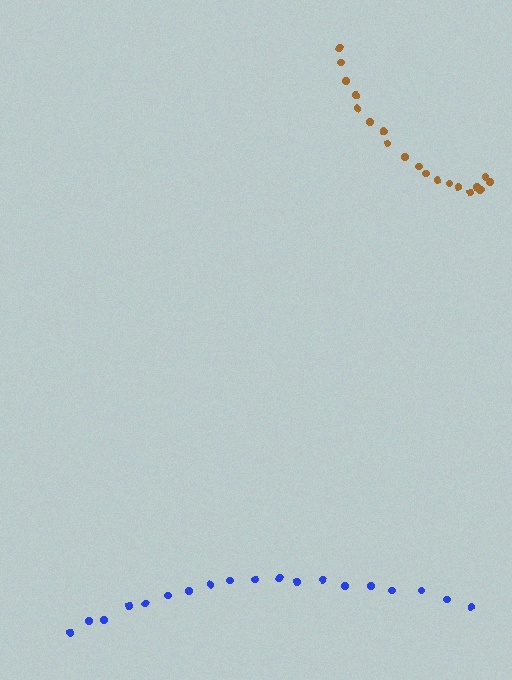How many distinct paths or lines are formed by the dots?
There are 2 distinct paths.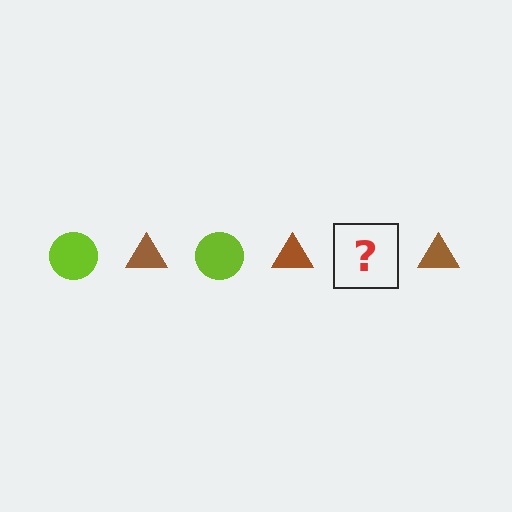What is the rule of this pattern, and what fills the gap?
The rule is that the pattern alternates between lime circle and brown triangle. The gap should be filled with a lime circle.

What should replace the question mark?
The question mark should be replaced with a lime circle.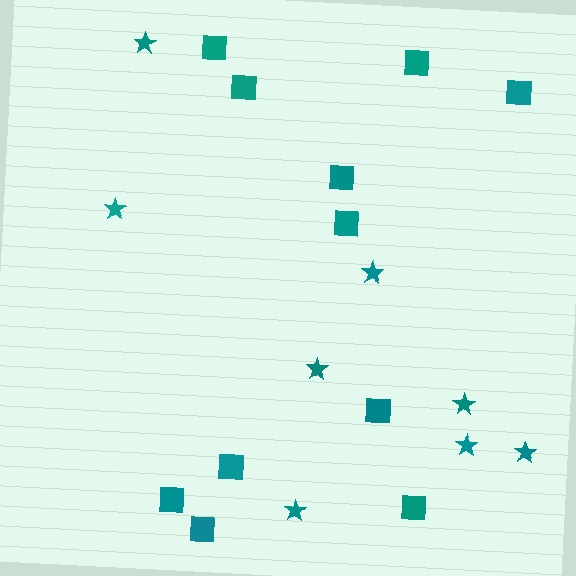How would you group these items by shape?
There are 2 groups: one group of stars (8) and one group of squares (11).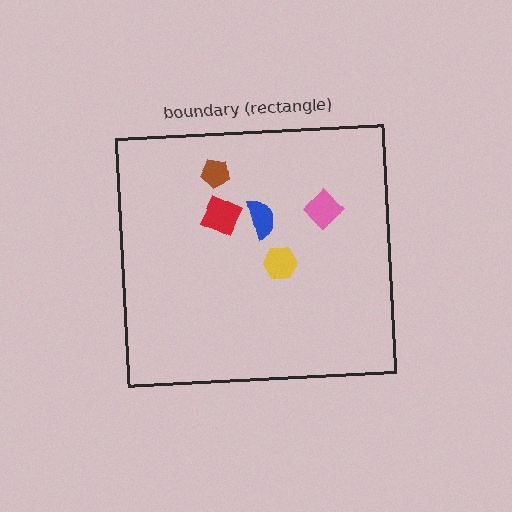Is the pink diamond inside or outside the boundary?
Inside.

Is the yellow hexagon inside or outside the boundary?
Inside.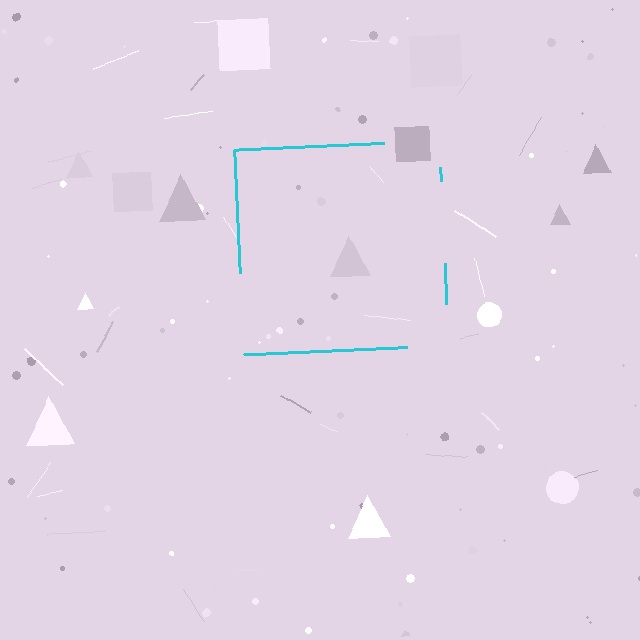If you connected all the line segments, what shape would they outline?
They would outline a square.